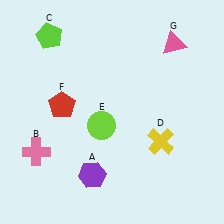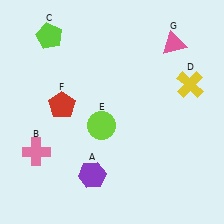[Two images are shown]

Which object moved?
The yellow cross (D) moved up.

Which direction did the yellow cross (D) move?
The yellow cross (D) moved up.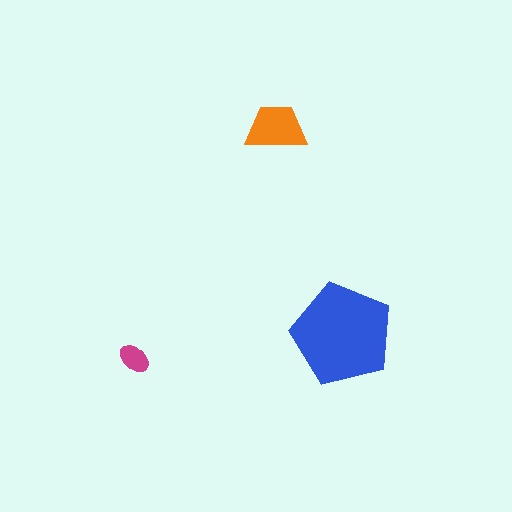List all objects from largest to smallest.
The blue pentagon, the orange trapezoid, the magenta ellipse.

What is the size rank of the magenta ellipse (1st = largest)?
3rd.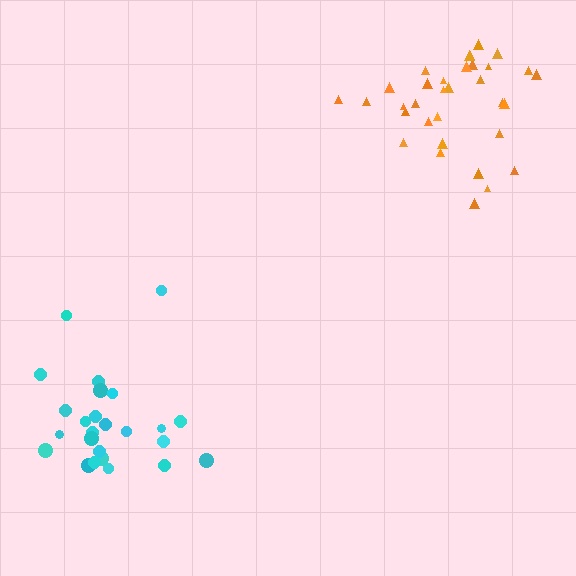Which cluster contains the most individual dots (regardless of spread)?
Orange (33).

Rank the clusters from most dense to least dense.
orange, cyan.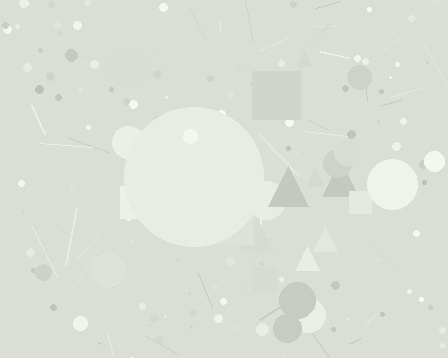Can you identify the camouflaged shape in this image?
The camouflaged shape is a circle.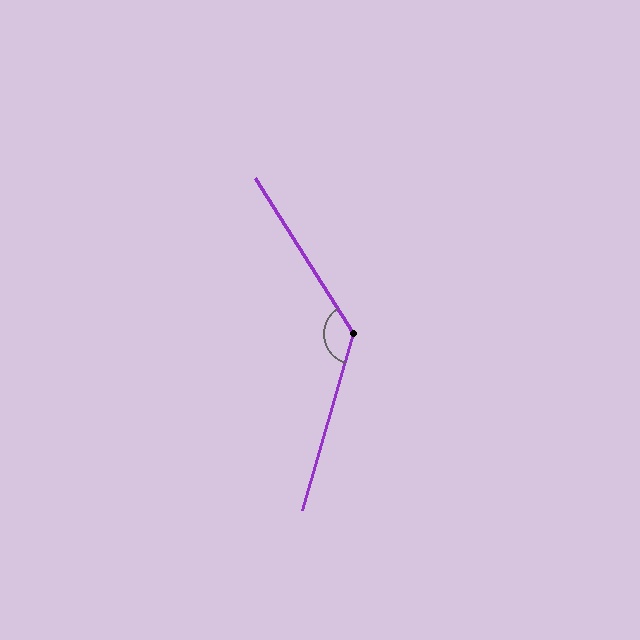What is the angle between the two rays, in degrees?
Approximately 131 degrees.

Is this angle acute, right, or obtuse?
It is obtuse.